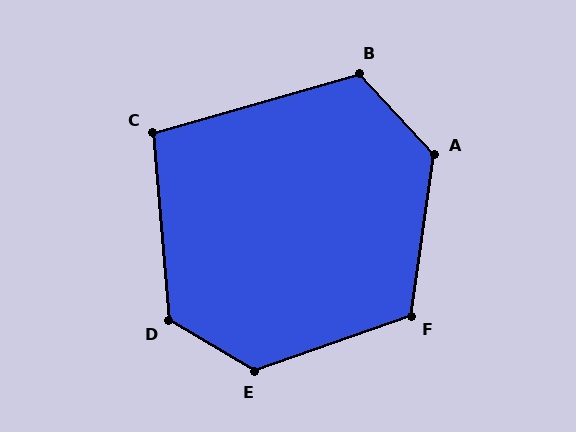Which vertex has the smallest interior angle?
C, at approximately 101 degrees.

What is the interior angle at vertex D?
Approximately 125 degrees (obtuse).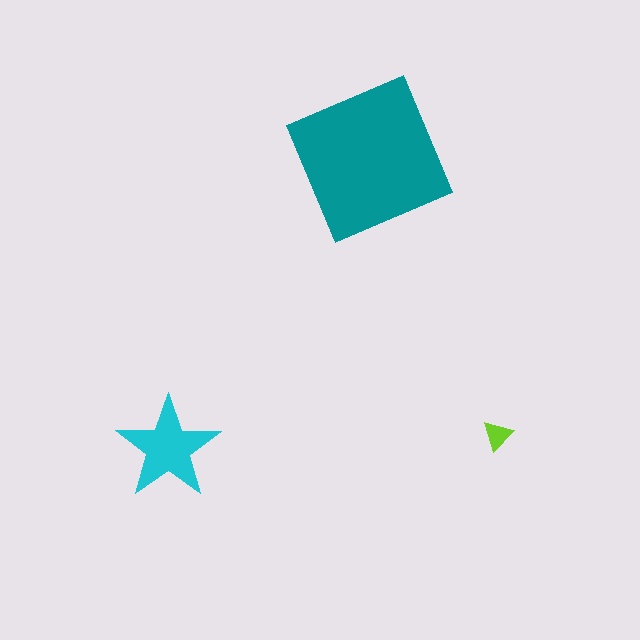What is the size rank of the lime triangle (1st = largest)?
3rd.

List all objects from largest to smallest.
The teal square, the cyan star, the lime triangle.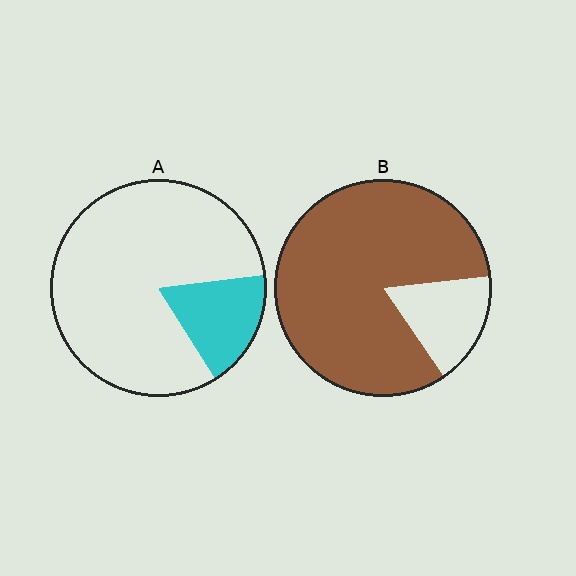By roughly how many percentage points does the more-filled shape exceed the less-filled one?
By roughly 65 percentage points (B over A).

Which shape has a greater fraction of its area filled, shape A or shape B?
Shape B.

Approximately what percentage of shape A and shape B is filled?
A is approximately 20% and B is approximately 85%.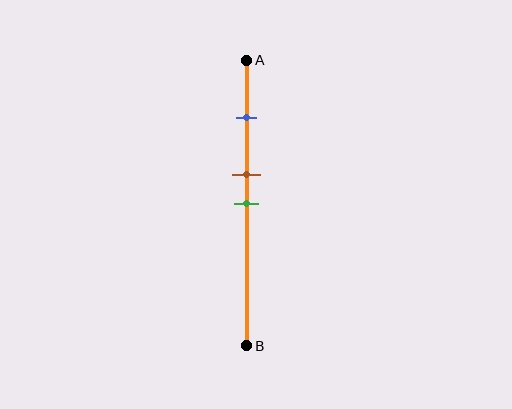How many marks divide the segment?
There are 3 marks dividing the segment.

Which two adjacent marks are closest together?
The brown and green marks are the closest adjacent pair.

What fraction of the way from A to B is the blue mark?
The blue mark is approximately 20% (0.2) of the way from A to B.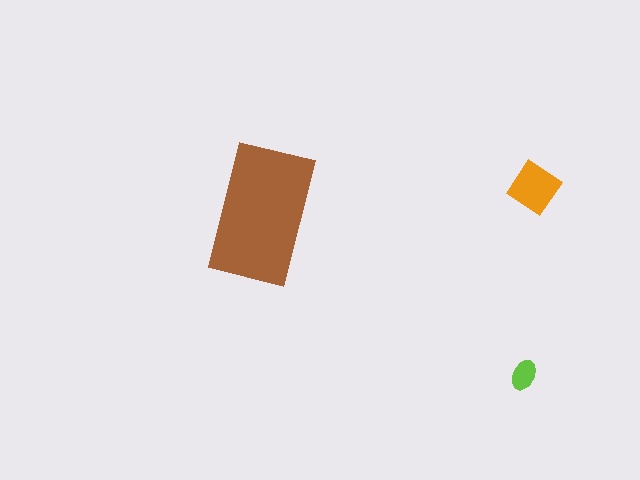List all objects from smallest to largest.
The lime ellipse, the orange diamond, the brown rectangle.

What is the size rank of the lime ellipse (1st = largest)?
3rd.